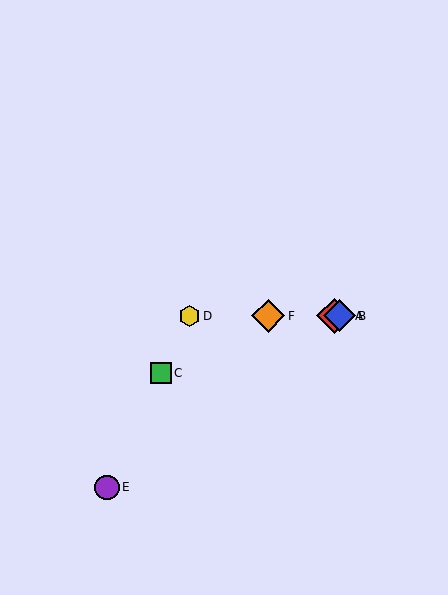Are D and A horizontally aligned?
Yes, both are at y≈316.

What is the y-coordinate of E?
Object E is at y≈487.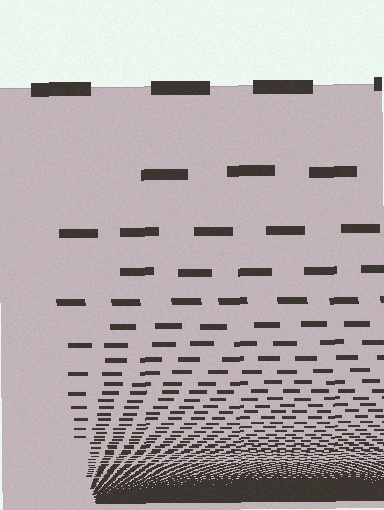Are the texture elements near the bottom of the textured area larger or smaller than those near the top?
Smaller. The gradient is inverted — elements near the bottom are smaller and denser.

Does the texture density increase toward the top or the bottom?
Density increases toward the bottom.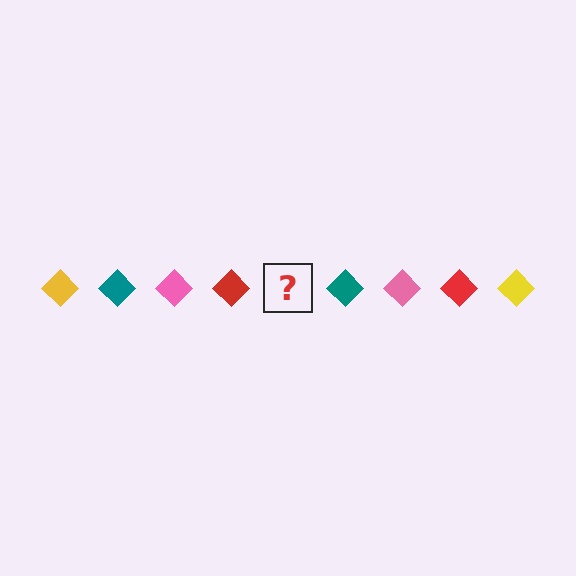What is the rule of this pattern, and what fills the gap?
The rule is that the pattern cycles through yellow, teal, pink, red diamonds. The gap should be filled with a yellow diamond.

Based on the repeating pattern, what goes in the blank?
The blank should be a yellow diamond.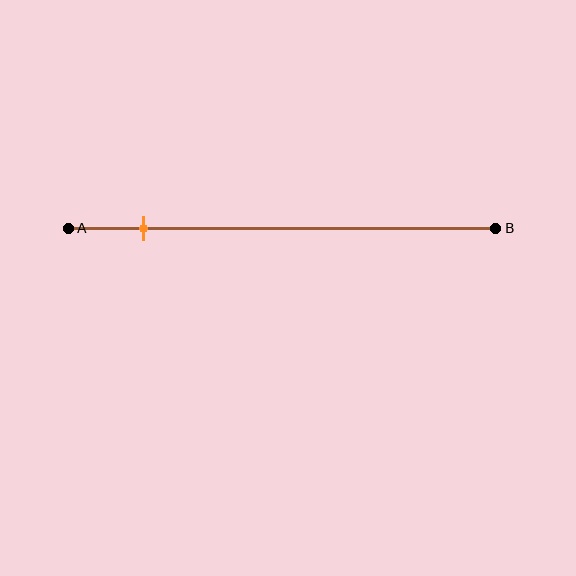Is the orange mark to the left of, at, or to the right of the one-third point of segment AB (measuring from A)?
The orange mark is to the left of the one-third point of segment AB.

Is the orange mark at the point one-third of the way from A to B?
No, the mark is at about 20% from A, not at the 33% one-third point.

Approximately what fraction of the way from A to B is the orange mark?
The orange mark is approximately 20% of the way from A to B.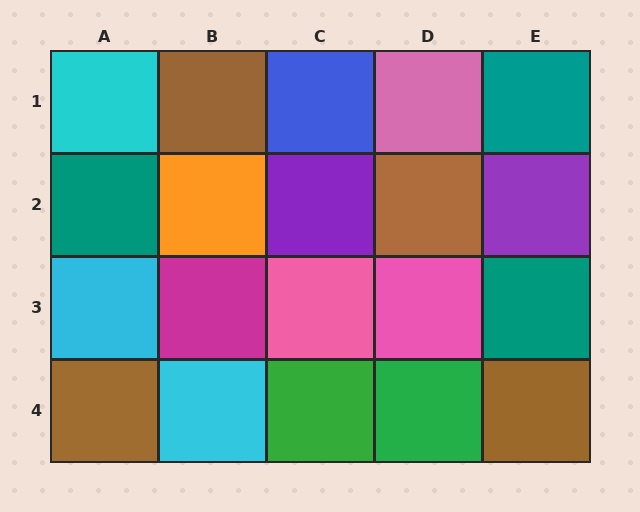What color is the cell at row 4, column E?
Brown.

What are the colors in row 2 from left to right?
Teal, orange, purple, brown, purple.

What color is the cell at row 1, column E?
Teal.